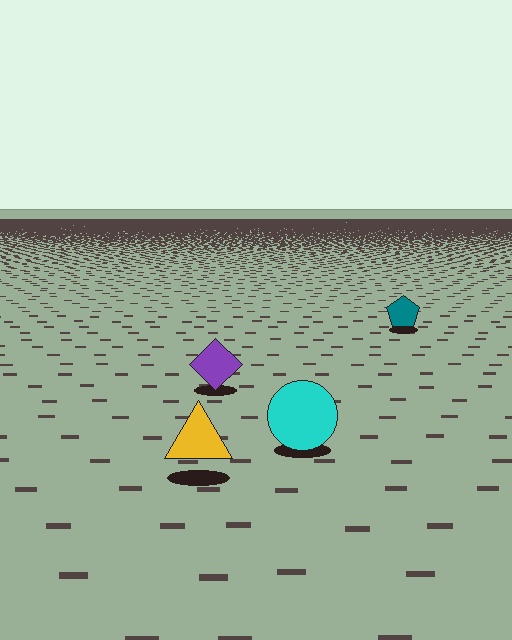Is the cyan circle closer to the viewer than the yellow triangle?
No. The yellow triangle is closer — you can tell from the texture gradient: the ground texture is coarser near it.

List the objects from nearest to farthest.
From nearest to farthest: the yellow triangle, the cyan circle, the purple diamond, the teal pentagon.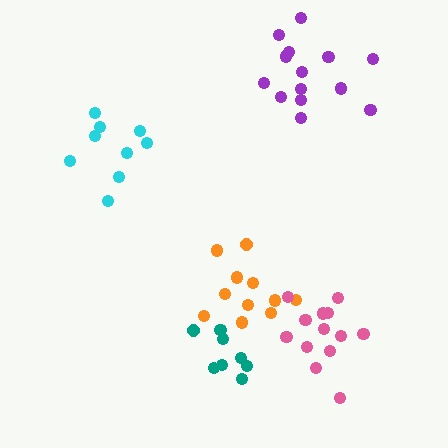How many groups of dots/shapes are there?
There are 5 groups.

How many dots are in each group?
Group 1: 14 dots, Group 2: 11 dots, Group 3: 13 dots, Group 4: 8 dots, Group 5: 9 dots (55 total).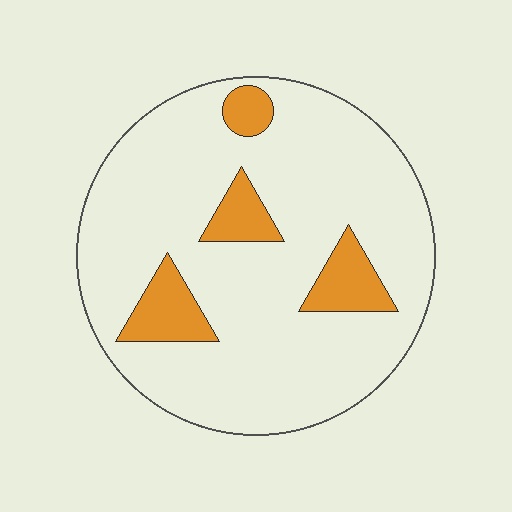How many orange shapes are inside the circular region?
4.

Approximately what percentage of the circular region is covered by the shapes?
Approximately 15%.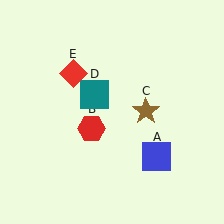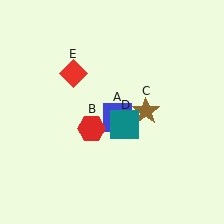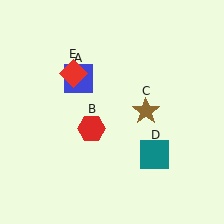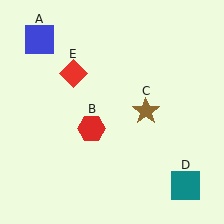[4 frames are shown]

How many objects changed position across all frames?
2 objects changed position: blue square (object A), teal square (object D).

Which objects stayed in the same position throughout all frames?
Red hexagon (object B) and brown star (object C) and red diamond (object E) remained stationary.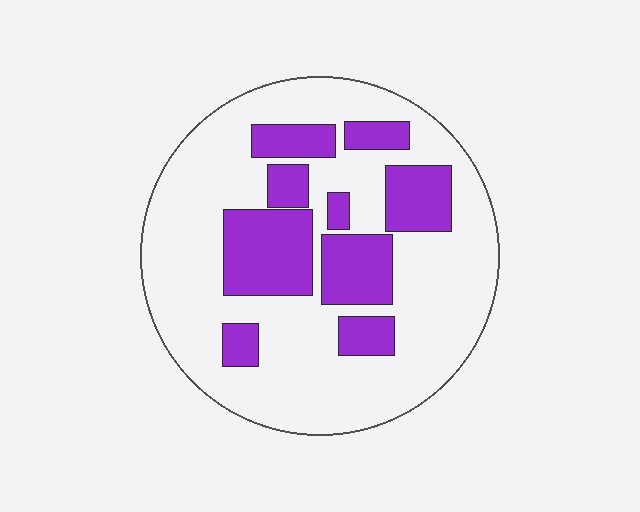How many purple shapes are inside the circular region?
9.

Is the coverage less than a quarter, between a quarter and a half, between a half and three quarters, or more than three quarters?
Between a quarter and a half.